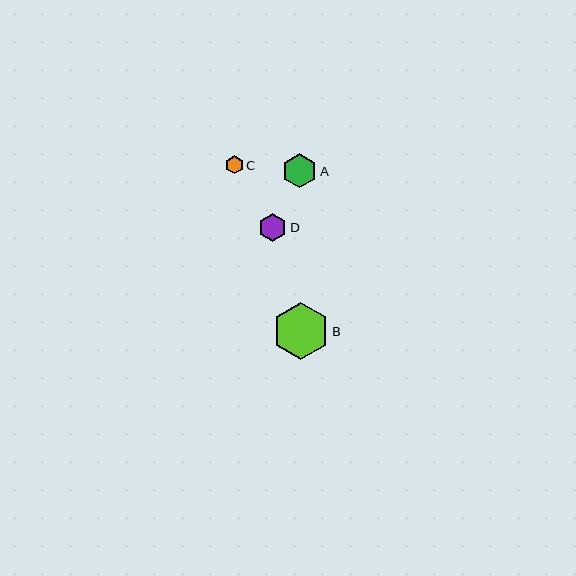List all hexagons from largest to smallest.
From largest to smallest: B, A, D, C.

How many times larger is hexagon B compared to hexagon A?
Hexagon B is approximately 1.7 times the size of hexagon A.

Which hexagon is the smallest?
Hexagon C is the smallest with a size of approximately 18 pixels.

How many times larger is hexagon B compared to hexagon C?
Hexagon B is approximately 3.2 times the size of hexagon C.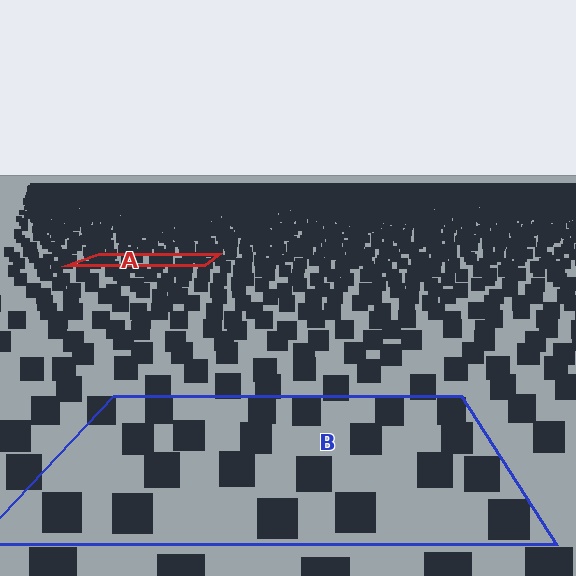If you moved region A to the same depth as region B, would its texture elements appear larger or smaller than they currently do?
They would appear larger. At a closer depth, the same texture elements are projected at a bigger on-screen size.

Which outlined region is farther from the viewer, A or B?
Region A is farther from the viewer — the texture elements inside it appear smaller and more densely packed.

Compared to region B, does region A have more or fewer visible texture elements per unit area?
Region A has more texture elements per unit area — they are packed more densely because it is farther away.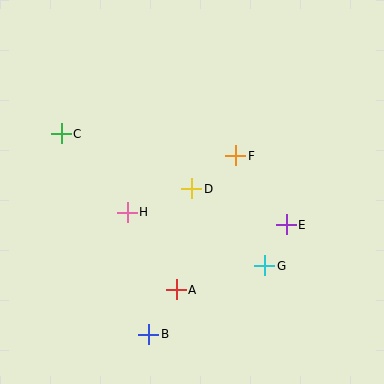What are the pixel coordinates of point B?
Point B is at (149, 334).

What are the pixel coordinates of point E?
Point E is at (286, 225).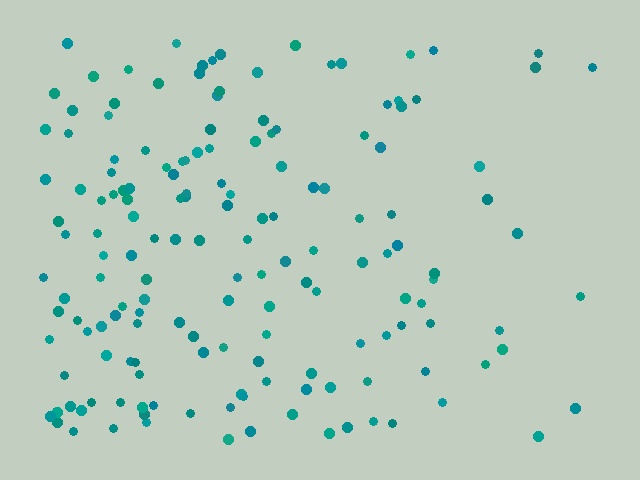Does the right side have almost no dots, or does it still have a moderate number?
Still a moderate number, just noticeably fewer than the left.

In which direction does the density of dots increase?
From right to left, with the left side densest.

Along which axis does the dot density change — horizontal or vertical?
Horizontal.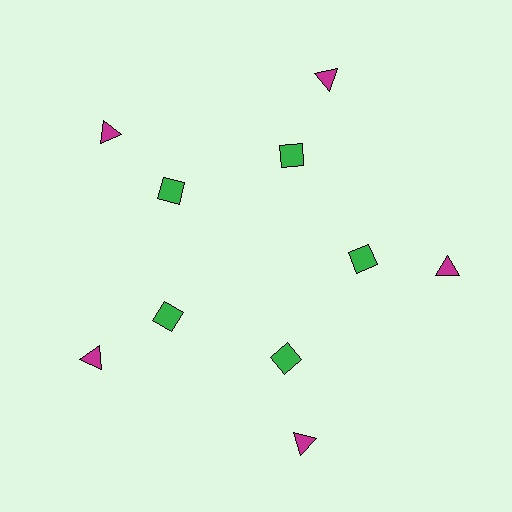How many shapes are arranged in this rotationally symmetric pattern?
There are 10 shapes, arranged in 5 groups of 2.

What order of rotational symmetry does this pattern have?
This pattern has 5-fold rotational symmetry.